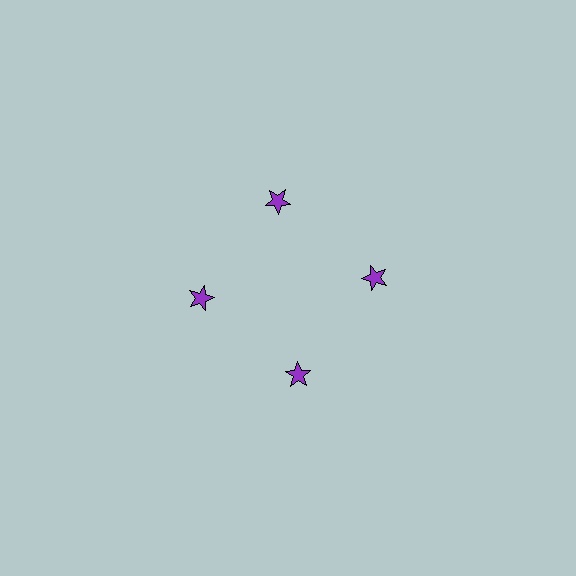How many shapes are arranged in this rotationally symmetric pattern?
There are 4 shapes, arranged in 4 groups of 1.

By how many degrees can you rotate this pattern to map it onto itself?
The pattern maps onto itself every 90 degrees of rotation.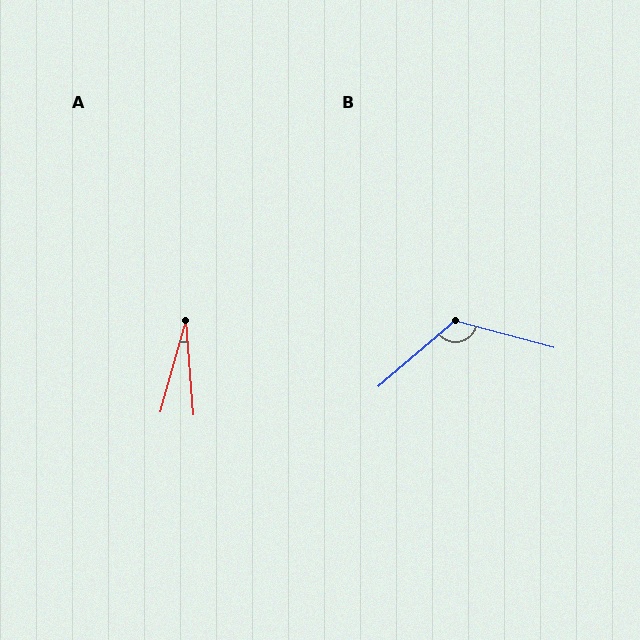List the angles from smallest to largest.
A (20°), B (124°).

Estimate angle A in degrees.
Approximately 20 degrees.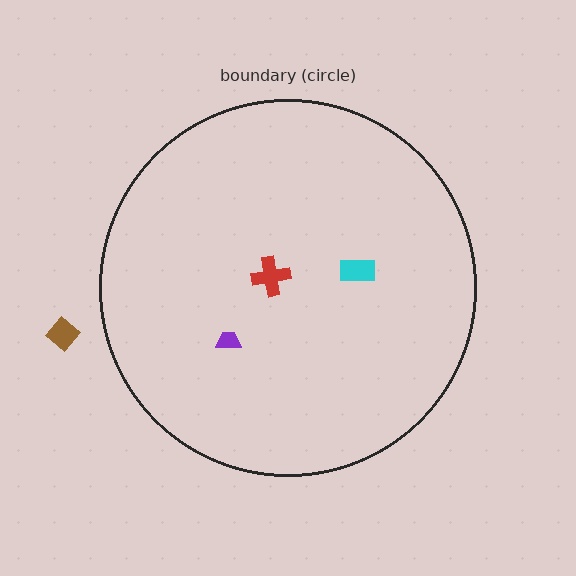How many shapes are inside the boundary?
3 inside, 1 outside.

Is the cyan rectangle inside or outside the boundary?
Inside.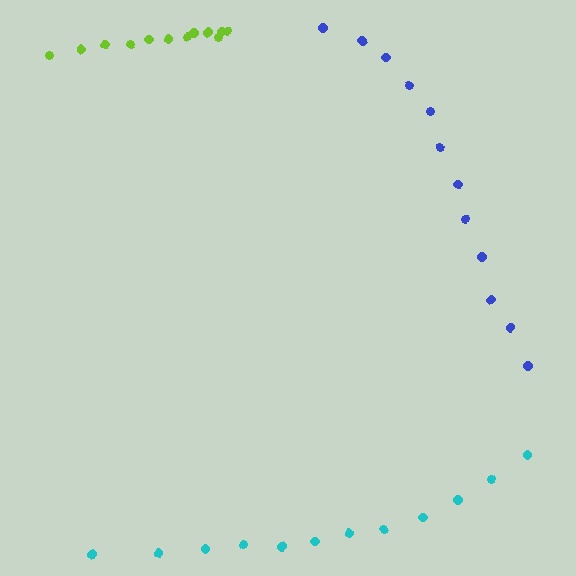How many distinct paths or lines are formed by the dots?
There are 3 distinct paths.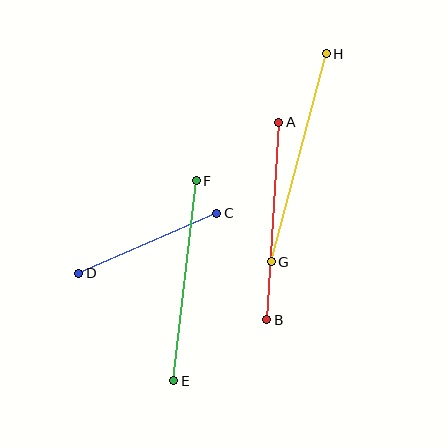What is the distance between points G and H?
The distance is approximately 215 pixels.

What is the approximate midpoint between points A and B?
The midpoint is at approximately (273, 221) pixels.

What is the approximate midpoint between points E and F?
The midpoint is at approximately (185, 281) pixels.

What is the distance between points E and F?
The distance is approximately 201 pixels.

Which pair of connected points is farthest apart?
Points G and H are farthest apart.